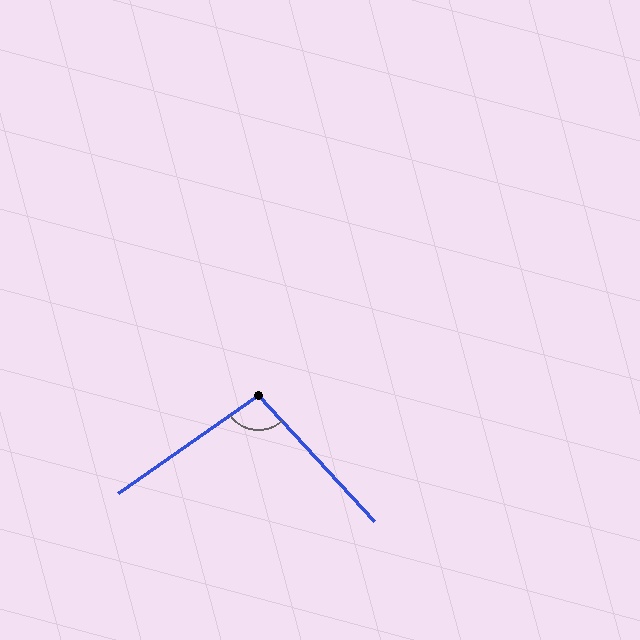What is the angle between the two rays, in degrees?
Approximately 98 degrees.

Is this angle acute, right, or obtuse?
It is obtuse.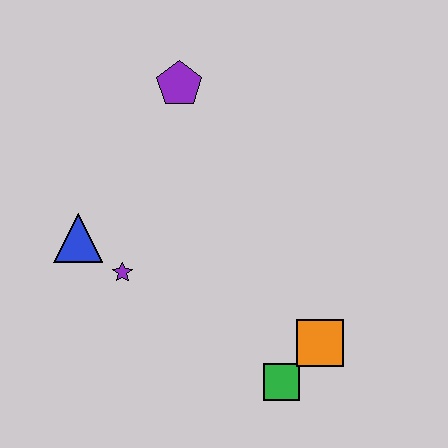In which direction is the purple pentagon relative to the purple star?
The purple pentagon is above the purple star.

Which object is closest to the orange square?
The green square is closest to the orange square.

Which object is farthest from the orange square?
The purple pentagon is farthest from the orange square.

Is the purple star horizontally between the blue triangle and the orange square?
Yes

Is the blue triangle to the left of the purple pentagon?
Yes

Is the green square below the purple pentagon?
Yes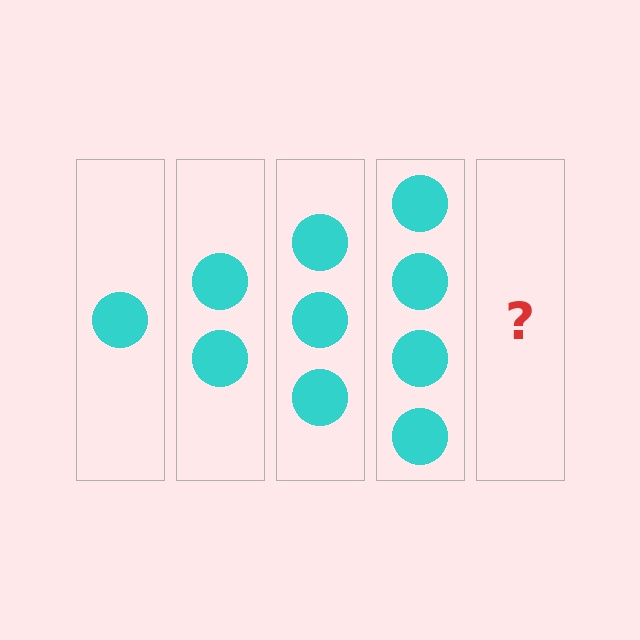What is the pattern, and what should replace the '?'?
The pattern is that each step adds one more circle. The '?' should be 5 circles.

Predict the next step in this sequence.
The next step is 5 circles.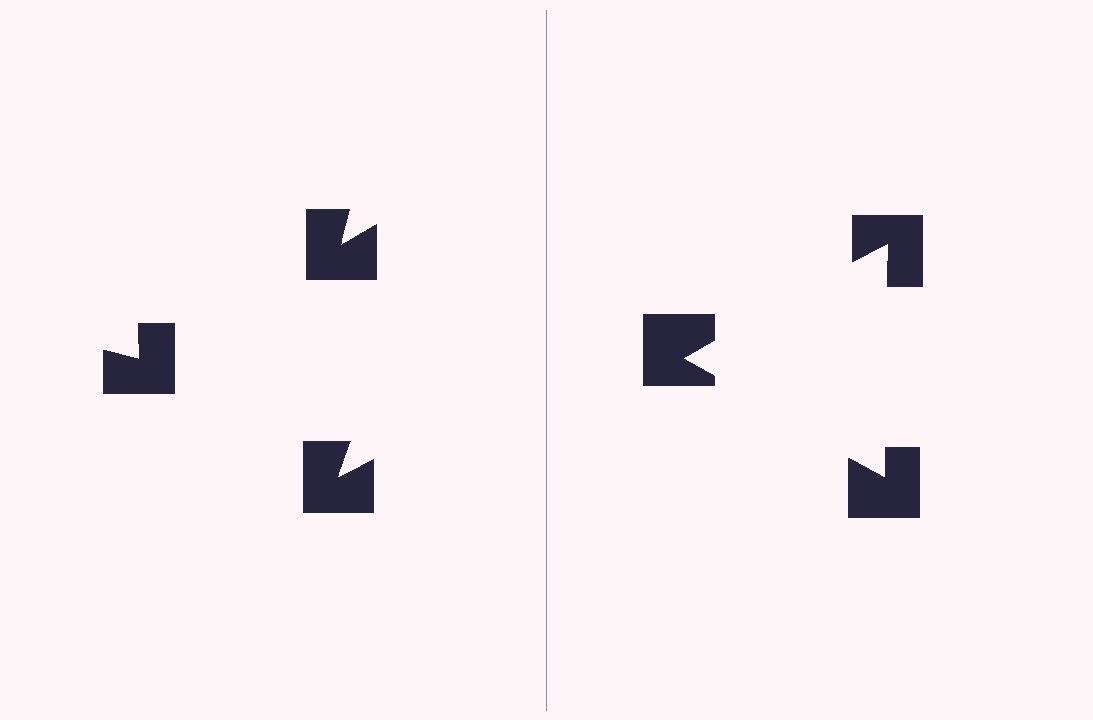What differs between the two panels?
The notched squares are positioned identically on both sides; only the wedge orientations differ. On the right they align to a triangle; on the left they are misaligned.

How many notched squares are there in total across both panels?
6 — 3 on each side.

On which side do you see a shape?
An illusory triangle appears on the right side. On the left side the wedge cuts are rotated, so no coherent shape forms.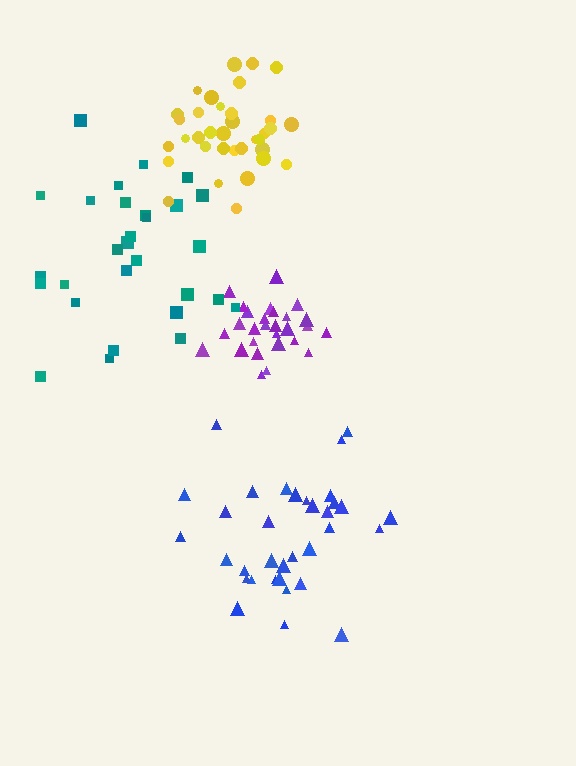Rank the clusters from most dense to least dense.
purple, yellow, blue, teal.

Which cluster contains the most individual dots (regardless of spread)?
Yellow (35).